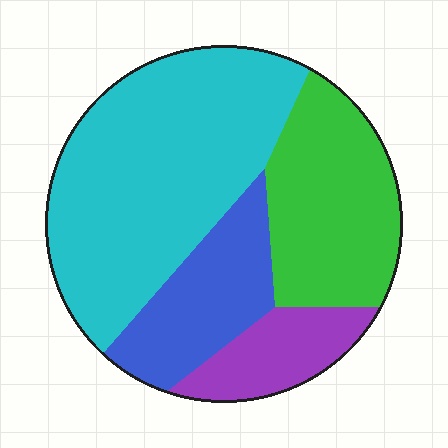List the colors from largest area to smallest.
From largest to smallest: cyan, green, blue, purple.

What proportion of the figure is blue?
Blue covers about 15% of the figure.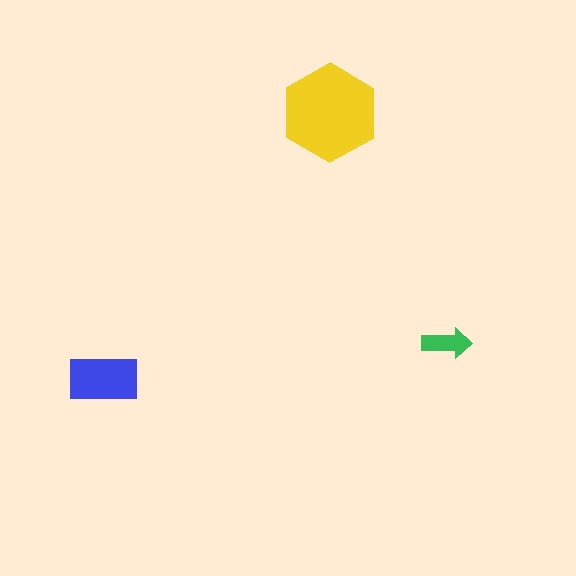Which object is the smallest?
The green arrow.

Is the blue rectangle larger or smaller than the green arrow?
Larger.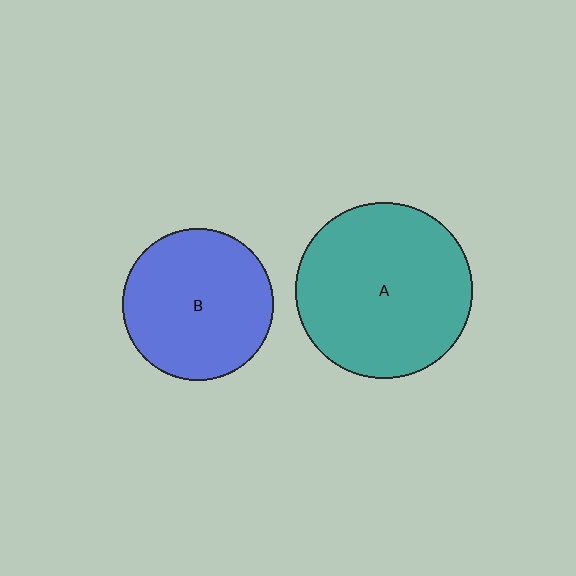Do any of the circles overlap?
No, none of the circles overlap.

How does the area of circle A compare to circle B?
Approximately 1.4 times.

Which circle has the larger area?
Circle A (teal).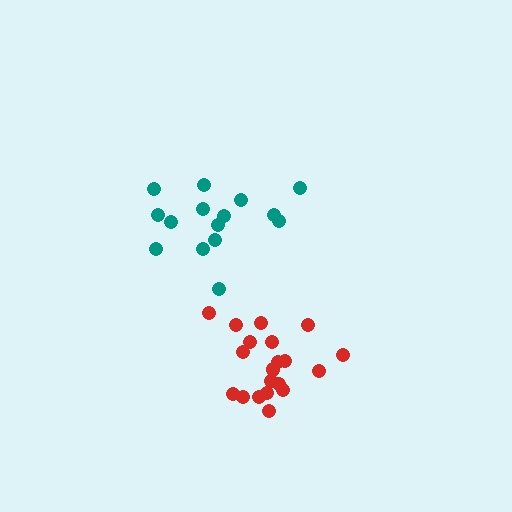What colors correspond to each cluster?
The clusters are colored: red, teal.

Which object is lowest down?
The red cluster is bottommost.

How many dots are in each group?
Group 1: 20 dots, Group 2: 15 dots (35 total).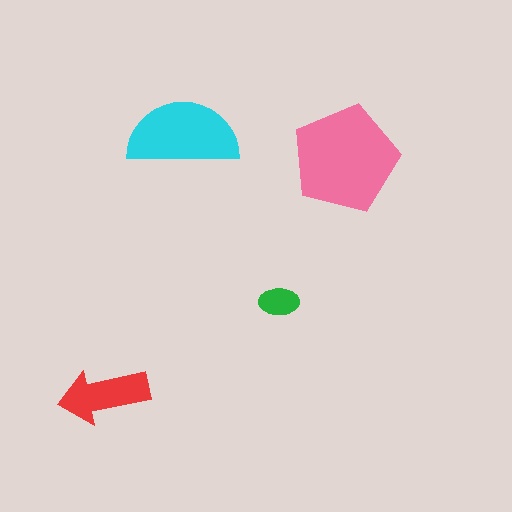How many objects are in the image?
There are 4 objects in the image.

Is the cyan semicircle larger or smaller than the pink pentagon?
Smaller.